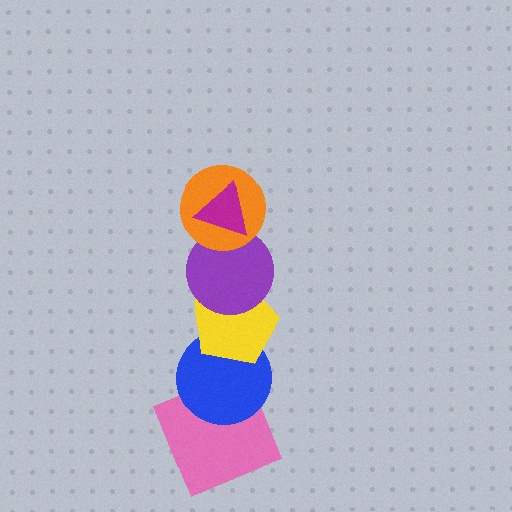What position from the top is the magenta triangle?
The magenta triangle is 1st from the top.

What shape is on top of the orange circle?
The magenta triangle is on top of the orange circle.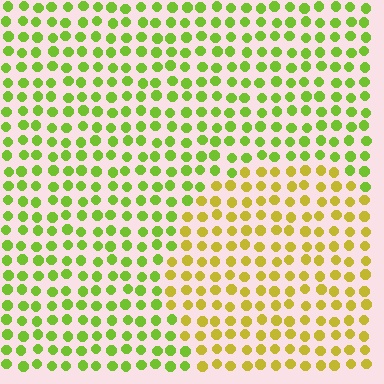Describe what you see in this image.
The image is filled with small lime elements in a uniform arrangement. A circle-shaped region is visible where the elements are tinted to a slightly different hue, forming a subtle color boundary.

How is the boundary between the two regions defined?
The boundary is defined purely by a slight shift in hue (about 38 degrees). Spacing, size, and orientation are identical on both sides.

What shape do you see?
I see a circle.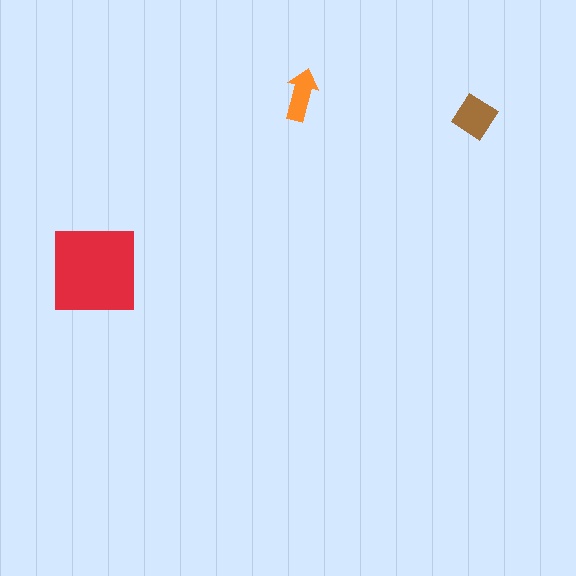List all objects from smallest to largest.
The orange arrow, the brown diamond, the red square.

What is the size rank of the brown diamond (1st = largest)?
2nd.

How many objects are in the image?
There are 3 objects in the image.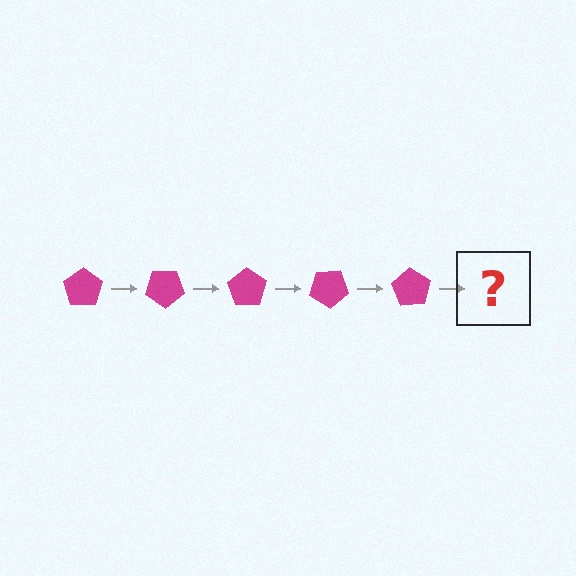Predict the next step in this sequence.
The next step is a magenta pentagon rotated 175 degrees.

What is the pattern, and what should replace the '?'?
The pattern is that the pentagon rotates 35 degrees each step. The '?' should be a magenta pentagon rotated 175 degrees.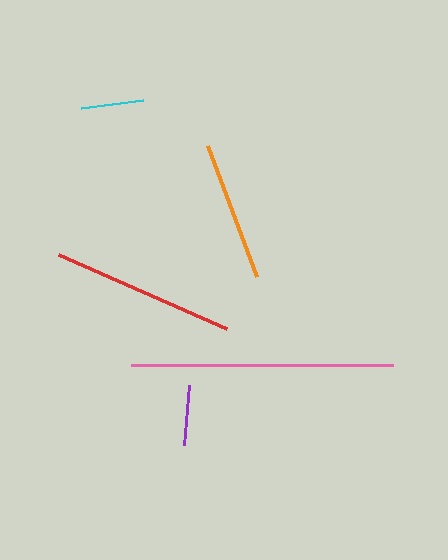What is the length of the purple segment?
The purple segment is approximately 60 pixels long.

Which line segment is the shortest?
The purple line is the shortest at approximately 60 pixels.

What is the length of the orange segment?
The orange segment is approximately 140 pixels long.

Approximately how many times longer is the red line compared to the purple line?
The red line is approximately 3.1 times the length of the purple line.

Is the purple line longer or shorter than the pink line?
The pink line is longer than the purple line.